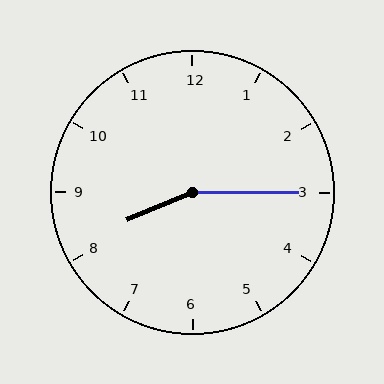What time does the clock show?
8:15.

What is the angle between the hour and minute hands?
Approximately 158 degrees.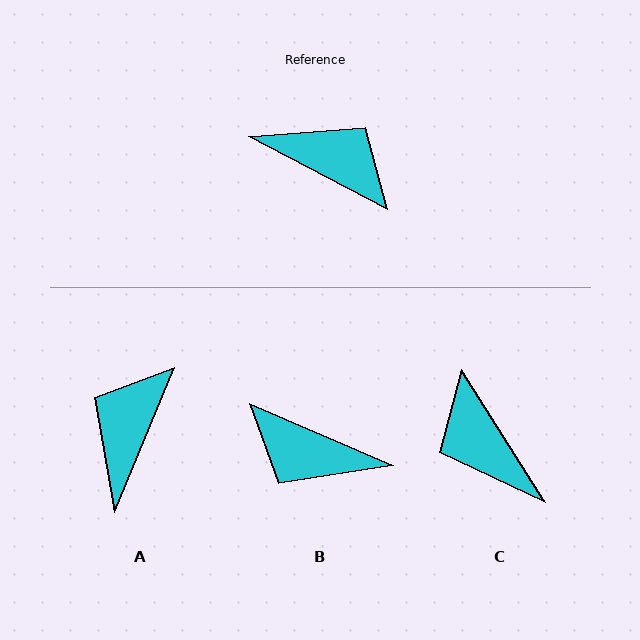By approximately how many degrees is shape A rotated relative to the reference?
Approximately 95 degrees counter-clockwise.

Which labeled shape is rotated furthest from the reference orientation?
B, about 175 degrees away.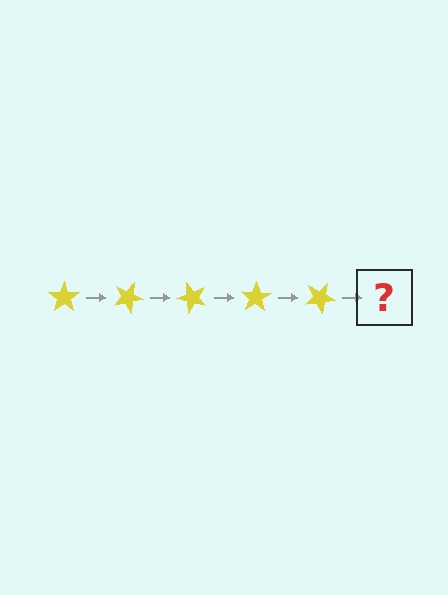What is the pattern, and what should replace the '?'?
The pattern is that the star rotates 25 degrees each step. The '?' should be a yellow star rotated 125 degrees.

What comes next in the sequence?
The next element should be a yellow star rotated 125 degrees.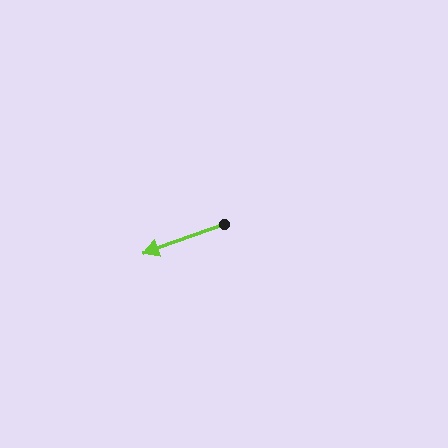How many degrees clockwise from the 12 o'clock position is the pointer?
Approximately 250 degrees.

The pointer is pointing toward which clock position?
Roughly 8 o'clock.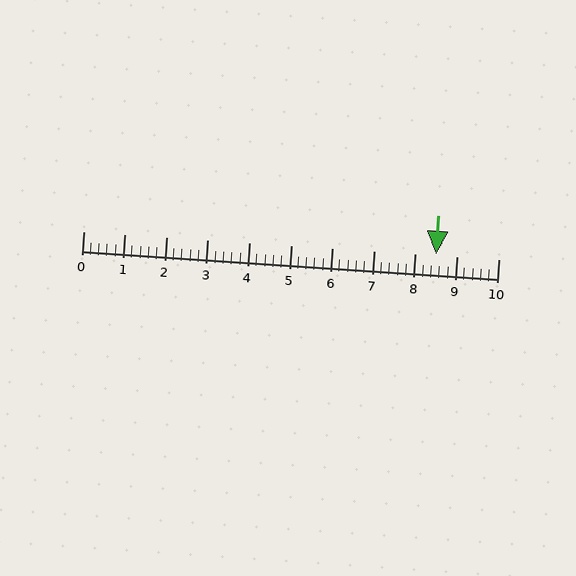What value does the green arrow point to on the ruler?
The green arrow points to approximately 8.5.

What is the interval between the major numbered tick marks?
The major tick marks are spaced 1 units apart.